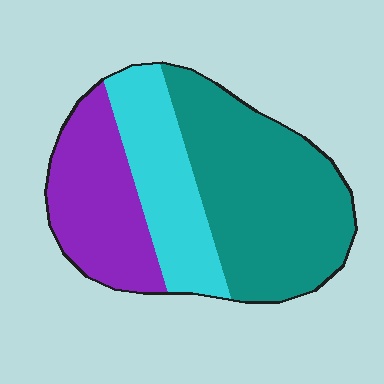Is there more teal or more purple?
Teal.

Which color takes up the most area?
Teal, at roughly 50%.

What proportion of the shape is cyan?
Cyan takes up about one quarter (1/4) of the shape.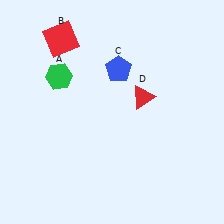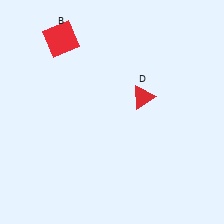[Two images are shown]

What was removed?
The blue pentagon (C), the green hexagon (A) were removed in Image 2.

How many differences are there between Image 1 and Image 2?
There are 2 differences between the two images.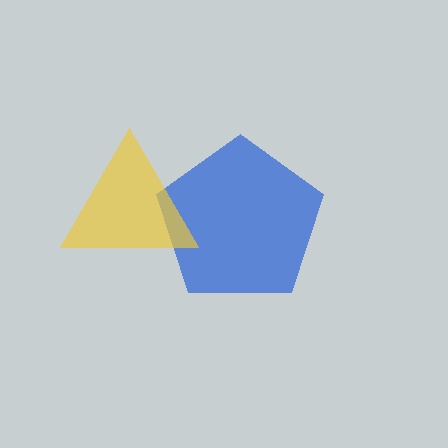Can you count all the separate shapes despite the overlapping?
Yes, there are 2 separate shapes.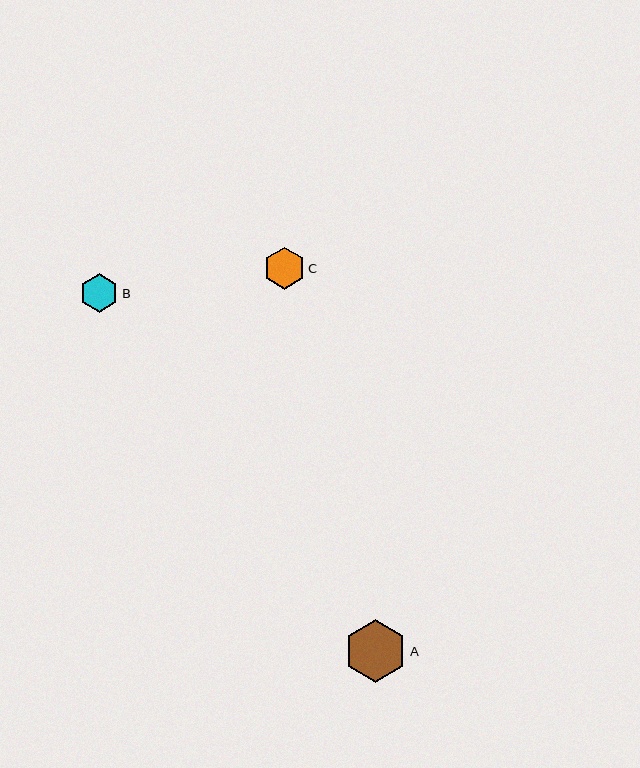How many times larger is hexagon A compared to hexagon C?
Hexagon A is approximately 1.5 times the size of hexagon C.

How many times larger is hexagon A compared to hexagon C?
Hexagon A is approximately 1.5 times the size of hexagon C.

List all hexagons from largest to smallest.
From largest to smallest: A, C, B.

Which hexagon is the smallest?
Hexagon B is the smallest with a size of approximately 39 pixels.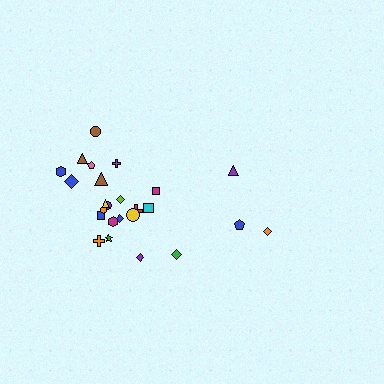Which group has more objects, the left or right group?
The left group.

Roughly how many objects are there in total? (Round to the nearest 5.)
Roughly 25 objects in total.